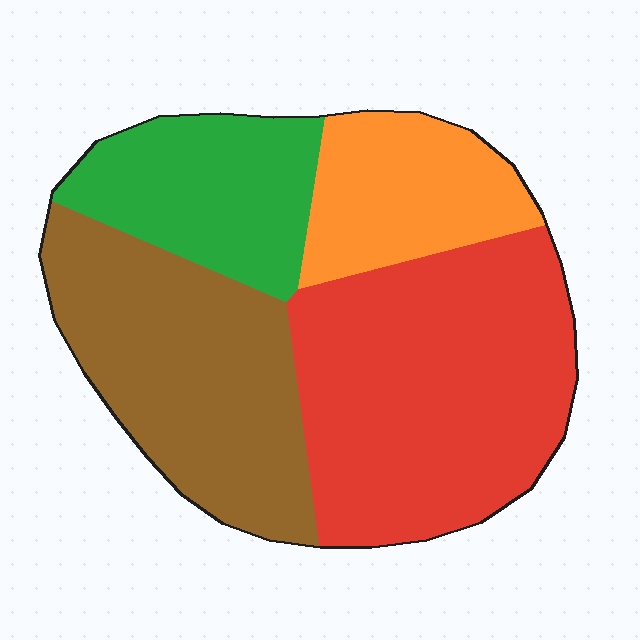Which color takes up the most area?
Red, at roughly 40%.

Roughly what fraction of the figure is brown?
Brown covers 29% of the figure.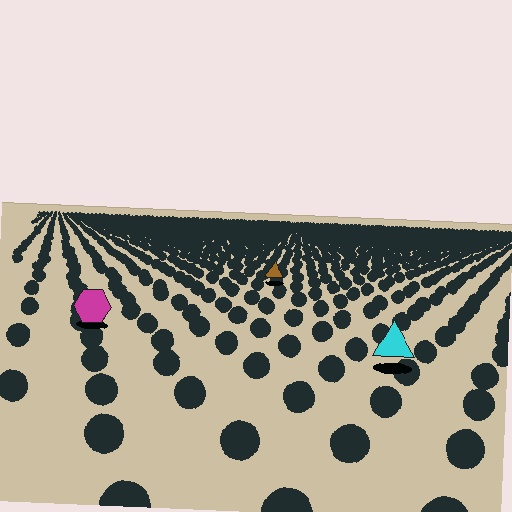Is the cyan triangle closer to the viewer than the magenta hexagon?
Yes. The cyan triangle is closer — you can tell from the texture gradient: the ground texture is coarser near it.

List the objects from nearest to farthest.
From nearest to farthest: the cyan triangle, the magenta hexagon, the brown triangle.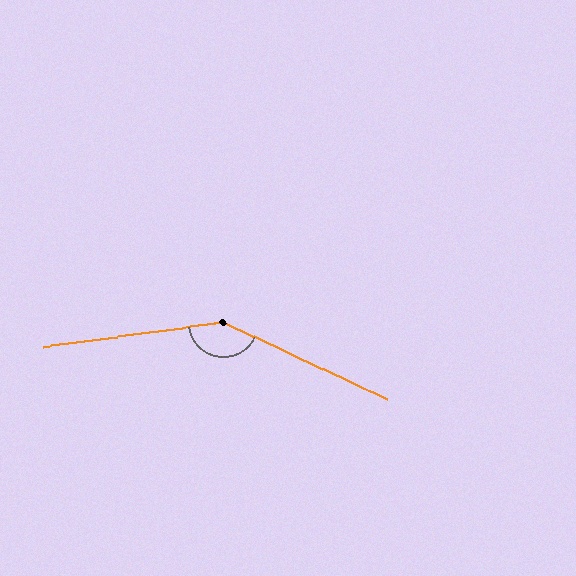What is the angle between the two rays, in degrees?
Approximately 148 degrees.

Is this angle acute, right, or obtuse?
It is obtuse.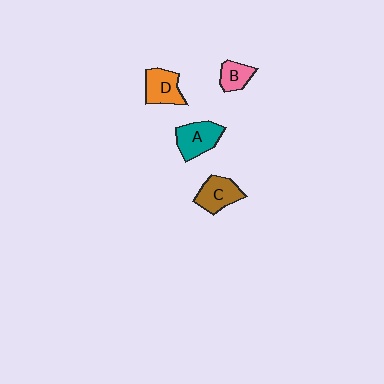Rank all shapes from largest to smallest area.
From largest to smallest: A (teal), C (brown), D (orange), B (pink).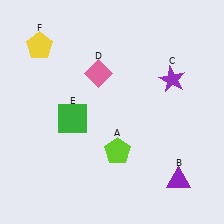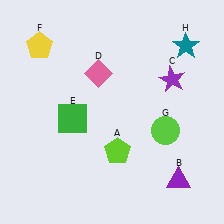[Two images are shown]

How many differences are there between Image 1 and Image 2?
There are 2 differences between the two images.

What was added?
A lime circle (G), a teal star (H) were added in Image 2.